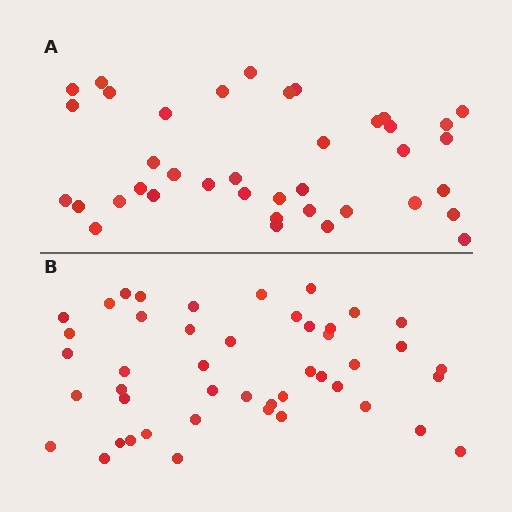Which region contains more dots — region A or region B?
Region B (the bottom region) has more dots.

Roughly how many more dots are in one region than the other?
Region B has roughly 8 or so more dots than region A.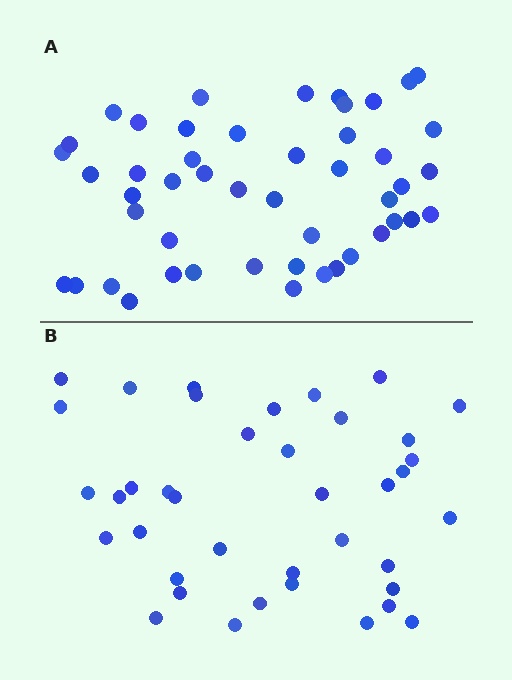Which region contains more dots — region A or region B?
Region A (the top region) has more dots.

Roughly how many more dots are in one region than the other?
Region A has roughly 8 or so more dots than region B.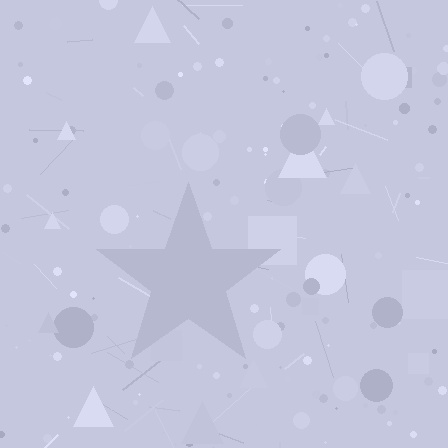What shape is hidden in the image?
A star is hidden in the image.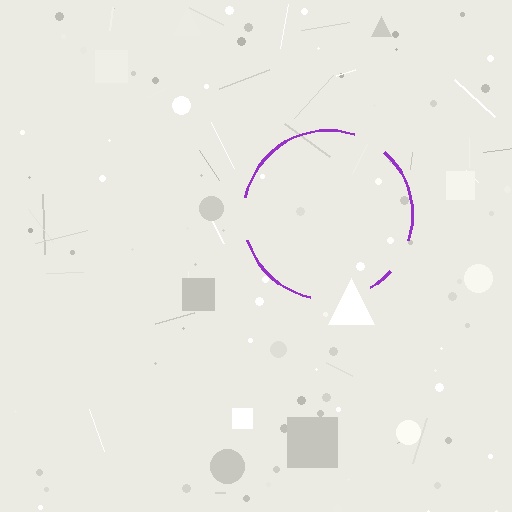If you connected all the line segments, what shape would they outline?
They would outline a circle.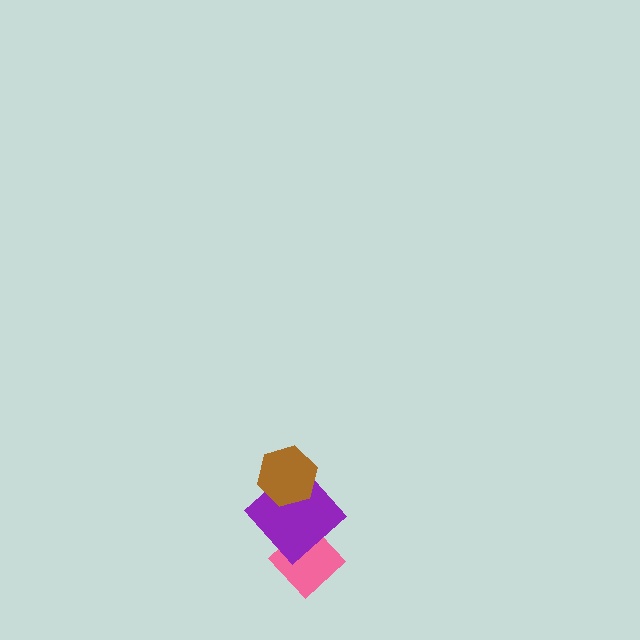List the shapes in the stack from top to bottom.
From top to bottom: the brown hexagon, the purple diamond, the pink diamond.